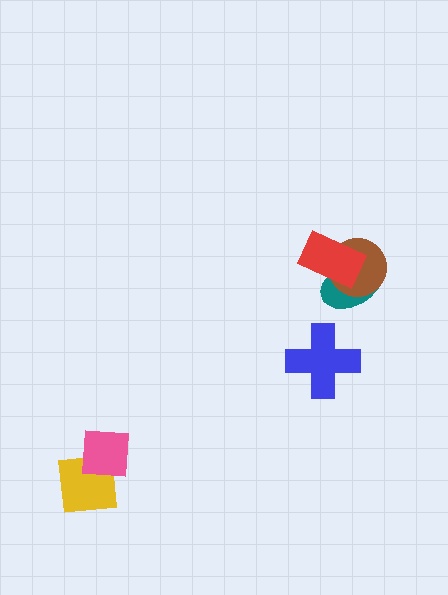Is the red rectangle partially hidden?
No, no other shape covers it.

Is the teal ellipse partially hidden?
Yes, it is partially covered by another shape.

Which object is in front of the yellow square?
The pink square is in front of the yellow square.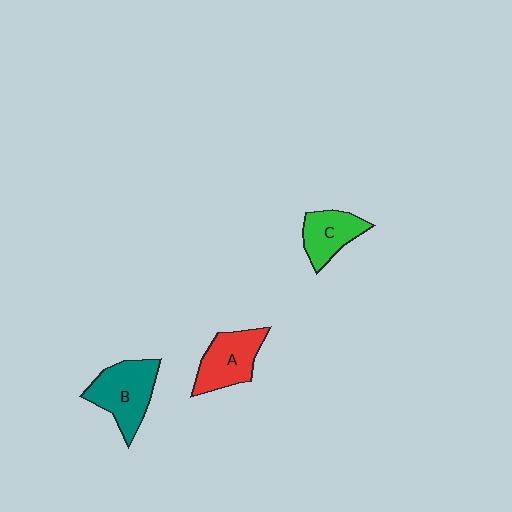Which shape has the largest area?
Shape B (teal).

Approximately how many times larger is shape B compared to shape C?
Approximately 1.4 times.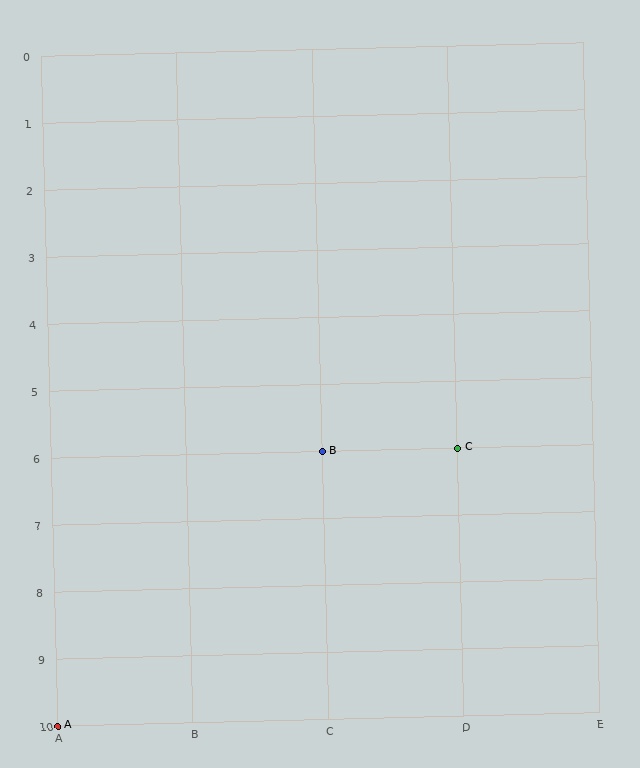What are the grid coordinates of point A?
Point A is at grid coordinates (A, 10).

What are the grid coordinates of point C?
Point C is at grid coordinates (D, 6).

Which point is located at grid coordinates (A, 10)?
Point A is at (A, 10).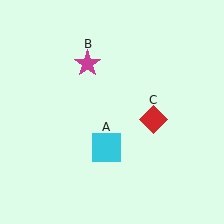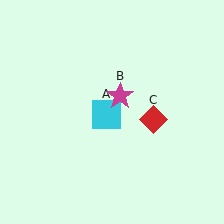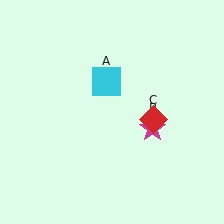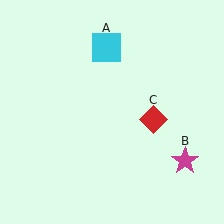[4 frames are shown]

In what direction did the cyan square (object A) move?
The cyan square (object A) moved up.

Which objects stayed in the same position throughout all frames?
Red diamond (object C) remained stationary.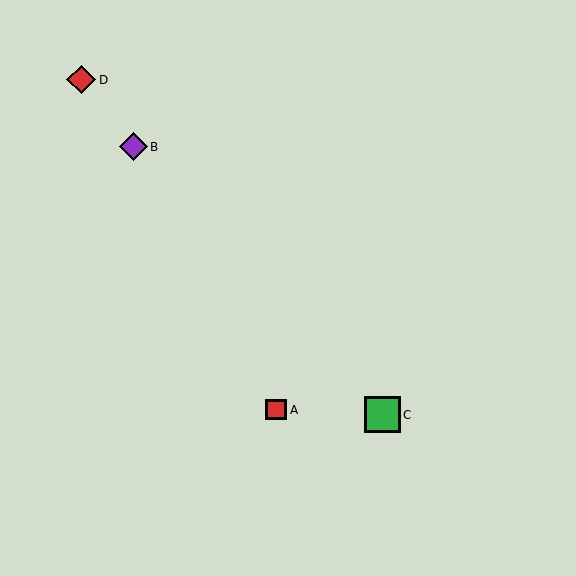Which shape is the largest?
The green square (labeled C) is the largest.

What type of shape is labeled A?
Shape A is a red square.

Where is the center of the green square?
The center of the green square is at (382, 415).